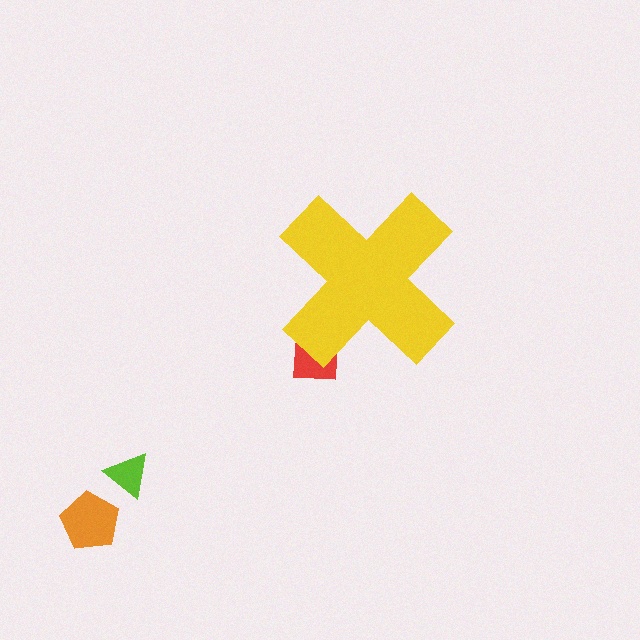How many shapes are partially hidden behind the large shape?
1 shape is partially hidden.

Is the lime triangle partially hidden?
No, the lime triangle is fully visible.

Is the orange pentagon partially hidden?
No, the orange pentagon is fully visible.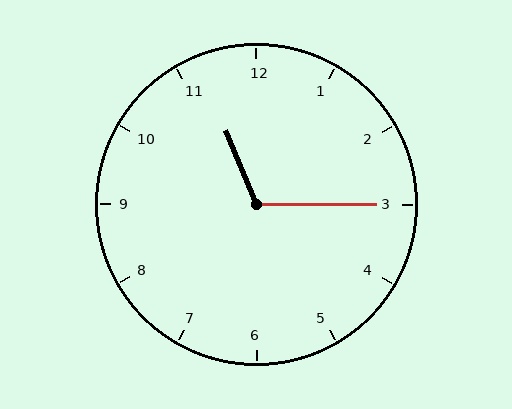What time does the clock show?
11:15.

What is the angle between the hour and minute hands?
Approximately 112 degrees.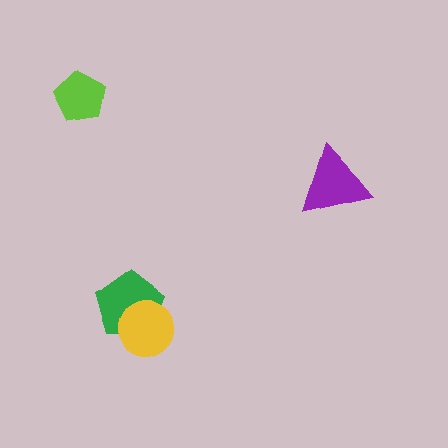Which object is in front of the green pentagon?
The yellow circle is in front of the green pentagon.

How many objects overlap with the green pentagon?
1 object overlaps with the green pentagon.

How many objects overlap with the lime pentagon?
0 objects overlap with the lime pentagon.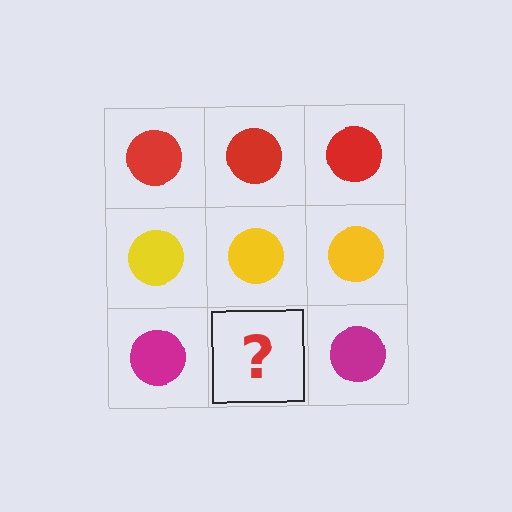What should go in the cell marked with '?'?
The missing cell should contain a magenta circle.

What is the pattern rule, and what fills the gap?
The rule is that each row has a consistent color. The gap should be filled with a magenta circle.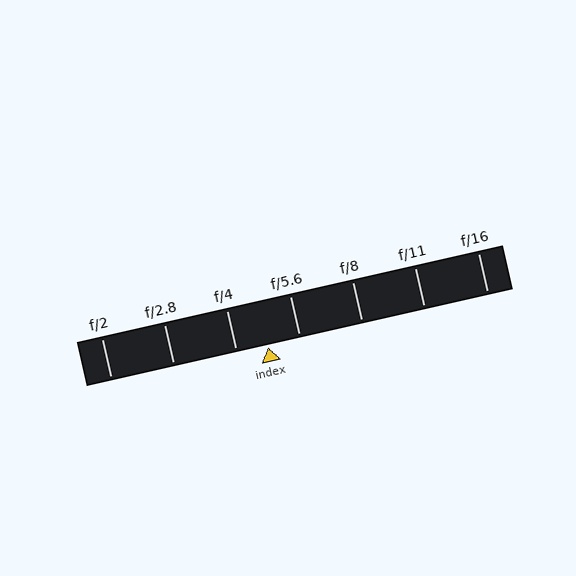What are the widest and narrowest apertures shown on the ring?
The widest aperture shown is f/2 and the narrowest is f/16.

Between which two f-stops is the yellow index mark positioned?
The index mark is between f/4 and f/5.6.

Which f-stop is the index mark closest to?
The index mark is closest to f/4.